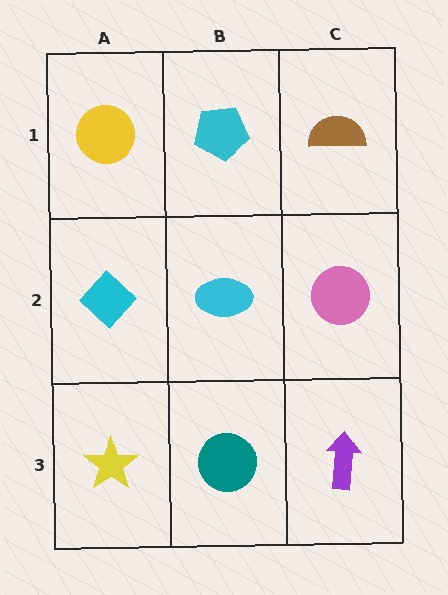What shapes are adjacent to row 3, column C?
A pink circle (row 2, column C), a teal circle (row 3, column B).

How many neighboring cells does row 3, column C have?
2.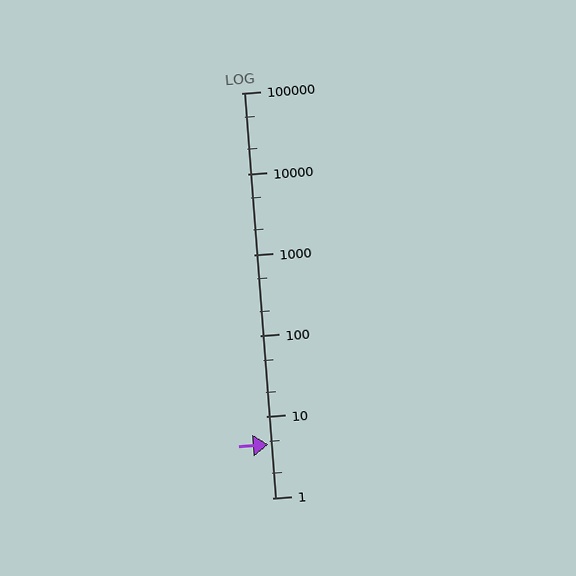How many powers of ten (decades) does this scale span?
The scale spans 5 decades, from 1 to 100000.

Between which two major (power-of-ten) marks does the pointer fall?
The pointer is between 1 and 10.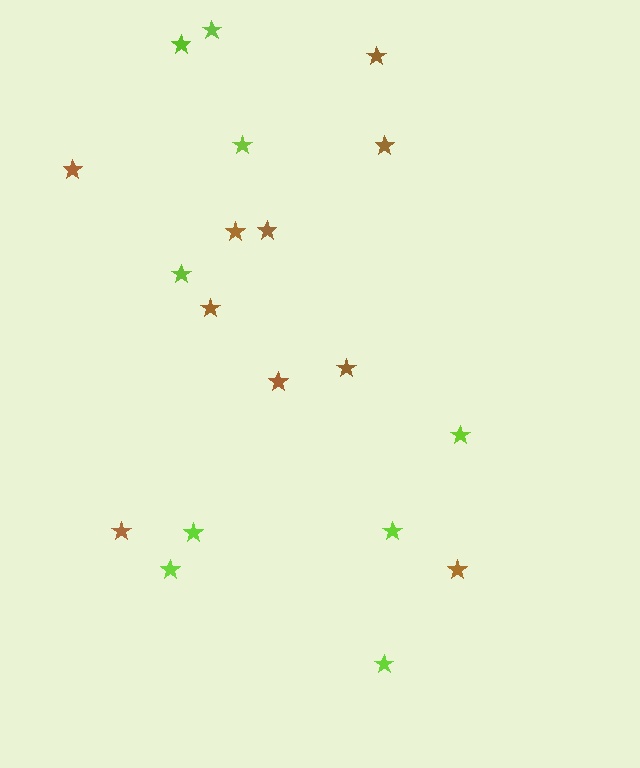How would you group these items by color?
There are 2 groups: one group of lime stars (9) and one group of brown stars (10).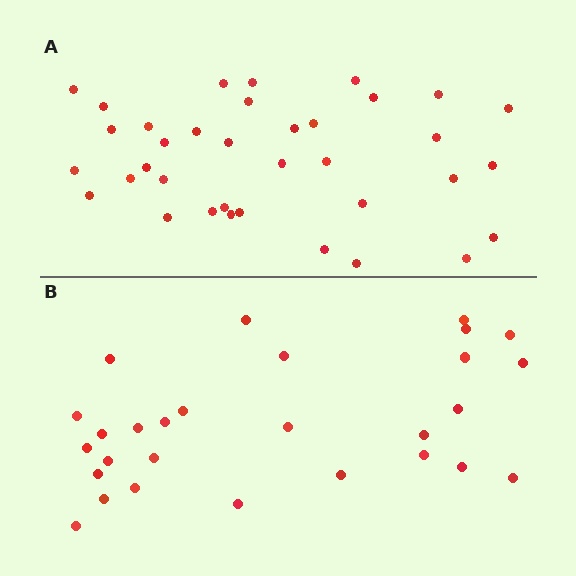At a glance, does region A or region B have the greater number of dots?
Region A (the top region) has more dots.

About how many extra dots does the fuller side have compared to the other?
Region A has roughly 8 or so more dots than region B.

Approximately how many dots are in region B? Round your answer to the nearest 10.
About 30 dots. (The exact count is 28, which rounds to 30.)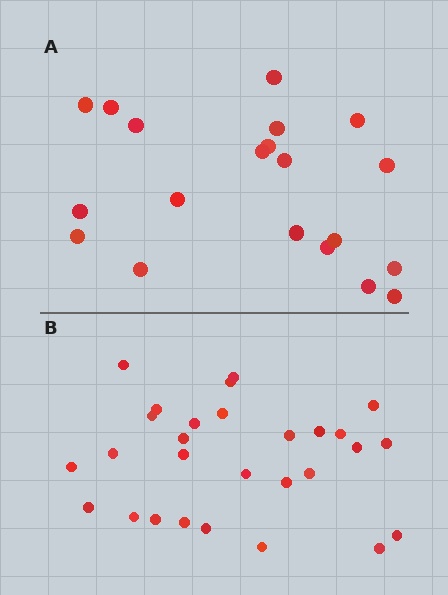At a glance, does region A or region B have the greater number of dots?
Region B (the bottom region) has more dots.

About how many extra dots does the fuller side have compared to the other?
Region B has roughly 8 or so more dots than region A.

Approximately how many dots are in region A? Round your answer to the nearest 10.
About 20 dots.